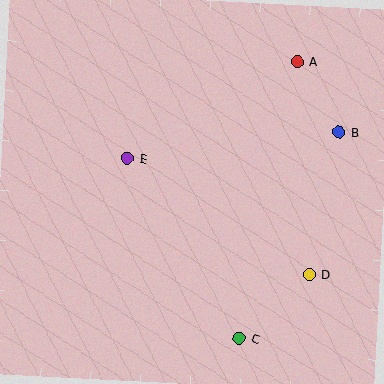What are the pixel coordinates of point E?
Point E is at (128, 159).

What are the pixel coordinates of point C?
Point C is at (239, 339).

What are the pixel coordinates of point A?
Point A is at (297, 61).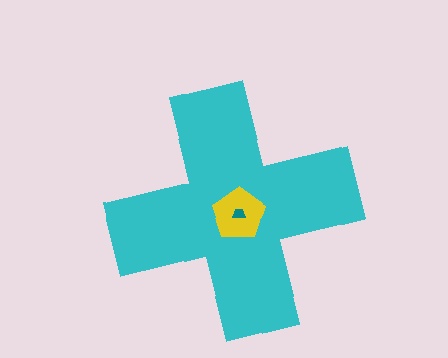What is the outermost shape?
The cyan cross.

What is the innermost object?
The teal trapezoid.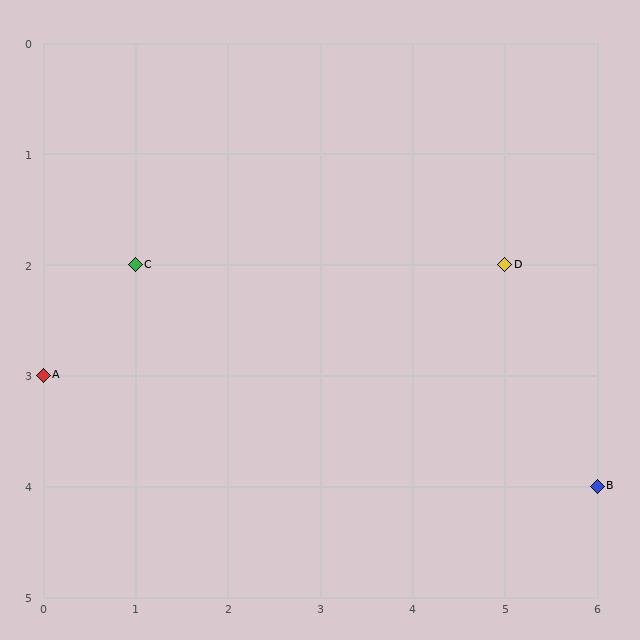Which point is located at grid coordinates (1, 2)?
Point C is at (1, 2).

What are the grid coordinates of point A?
Point A is at grid coordinates (0, 3).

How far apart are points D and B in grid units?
Points D and B are 1 column and 2 rows apart (about 2.2 grid units diagonally).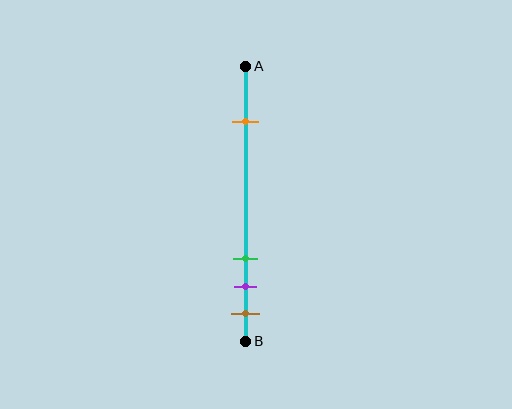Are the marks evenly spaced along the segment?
No, the marks are not evenly spaced.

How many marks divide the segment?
There are 4 marks dividing the segment.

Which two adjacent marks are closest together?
The purple and brown marks are the closest adjacent pair.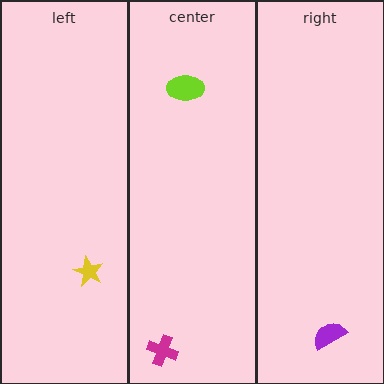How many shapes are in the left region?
1.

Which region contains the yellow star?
The left region.